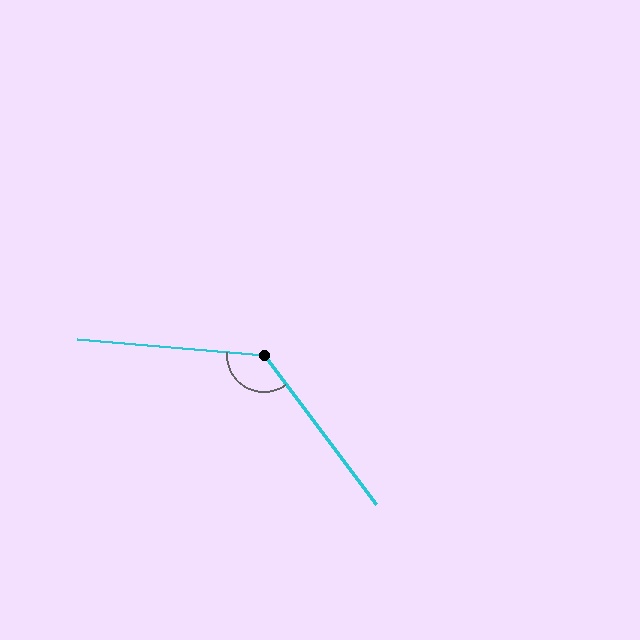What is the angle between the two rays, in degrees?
Approximately 132 degrees.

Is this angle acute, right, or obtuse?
It is obtuse.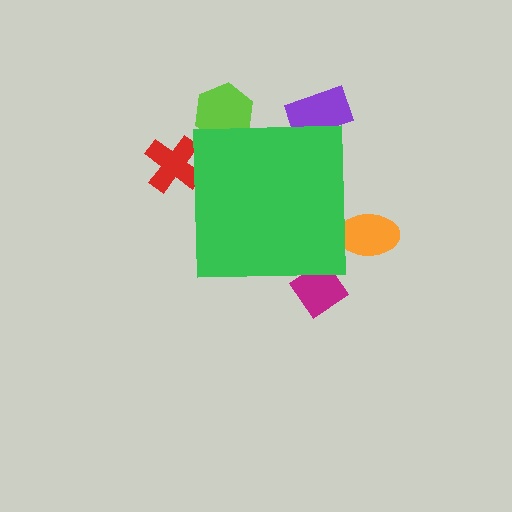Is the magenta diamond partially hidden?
Yes, the magenta diamond is partially hidden behind the green square.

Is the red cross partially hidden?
Yes, the red cross is partially hidden behind the green square.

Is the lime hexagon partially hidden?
Yes, the lime hexagon is partially hidden behind the green square.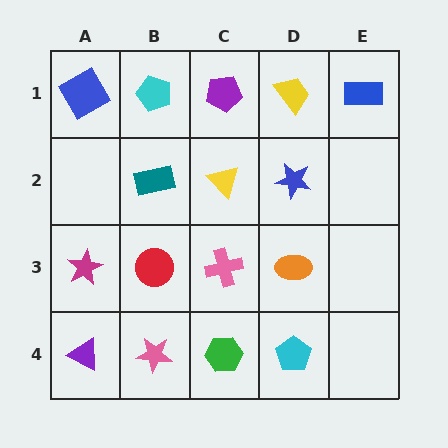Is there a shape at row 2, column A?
No, that cell is empty.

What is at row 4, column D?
A cyan pentagon.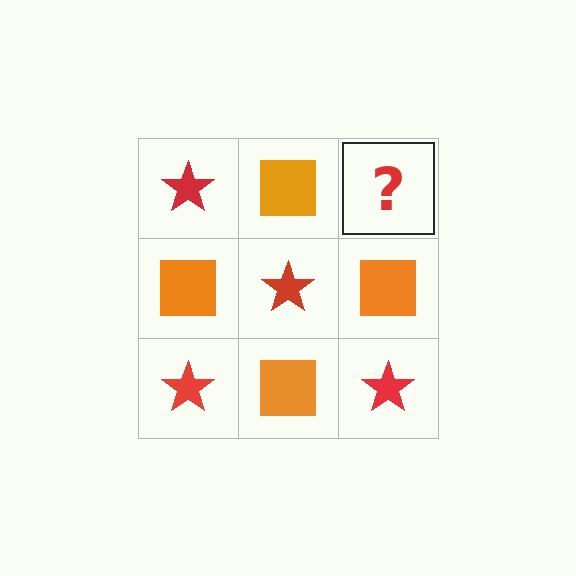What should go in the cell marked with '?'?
The missing cell should contain a red star.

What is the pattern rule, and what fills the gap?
The rule is that it alternates red star and orange square in a checkerboard pattern. The gap should be filled with a red star.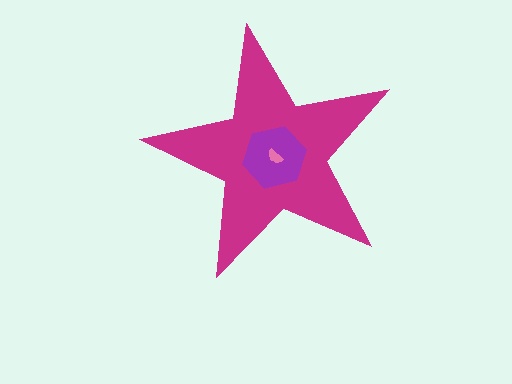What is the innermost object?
The pink semicircle.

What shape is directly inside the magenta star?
The purple hexagon.